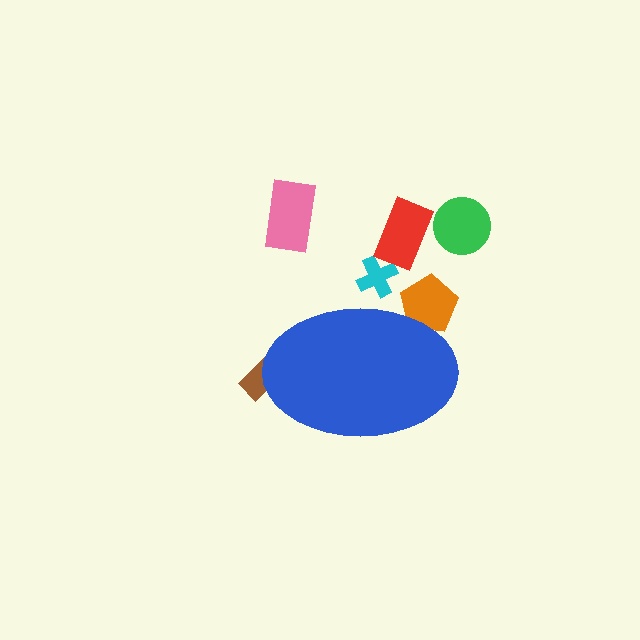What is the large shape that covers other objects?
A blue ellipse.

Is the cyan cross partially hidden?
Yes, the cyan cross is partially hidden behind the blue ellipse.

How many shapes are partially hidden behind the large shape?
3 shapes are partially hidden.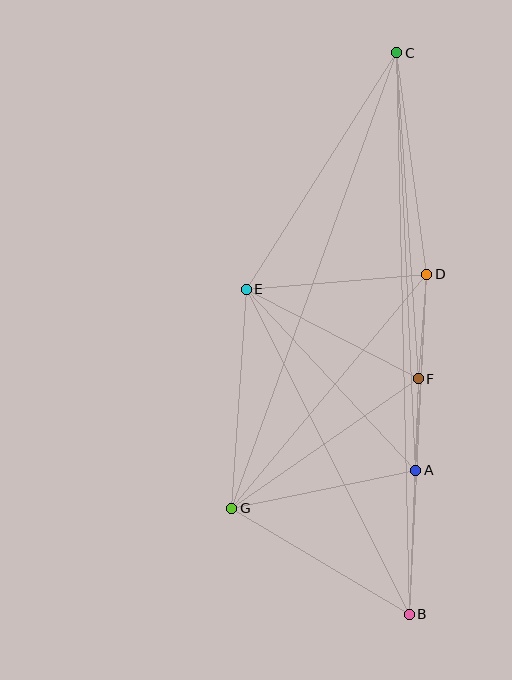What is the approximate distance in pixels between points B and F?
The distance between B and F is approximately 235 pixels.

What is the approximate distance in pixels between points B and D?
The distance between B and D is approximately 340 pixels.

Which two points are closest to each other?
Points A and F are closest to each other.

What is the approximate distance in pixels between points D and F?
The distance between D and F is approximately 105 pixels.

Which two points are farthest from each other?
Points B and C are farthest from each other.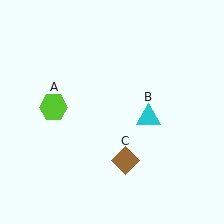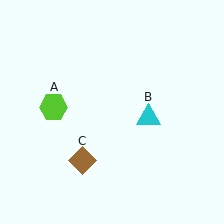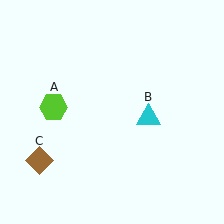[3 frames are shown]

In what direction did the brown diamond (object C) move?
The brown diamond (object C) moved left.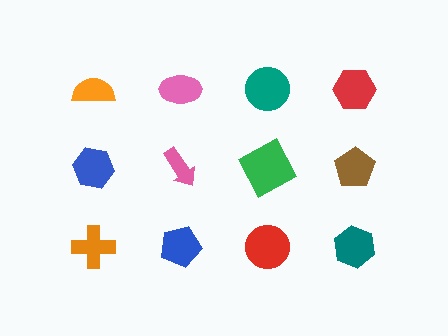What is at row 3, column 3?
A red circle.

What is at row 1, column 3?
A teal circle.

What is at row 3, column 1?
An orange cross.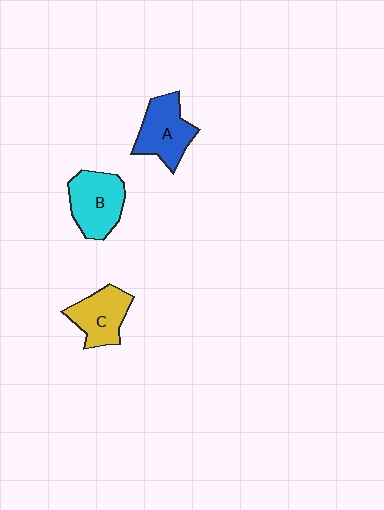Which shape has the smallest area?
Shape C (yellow).